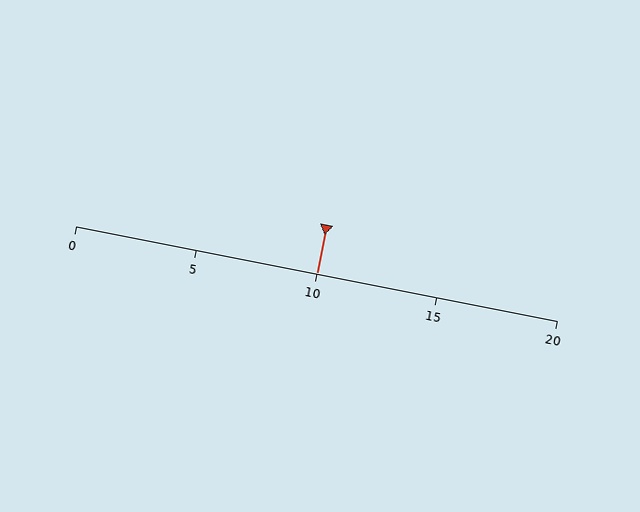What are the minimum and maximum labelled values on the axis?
The axis runs from 0 to 20.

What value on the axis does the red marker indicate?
The marker indicates approximately 10.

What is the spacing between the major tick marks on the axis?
The major ticks are spaced 5 apart.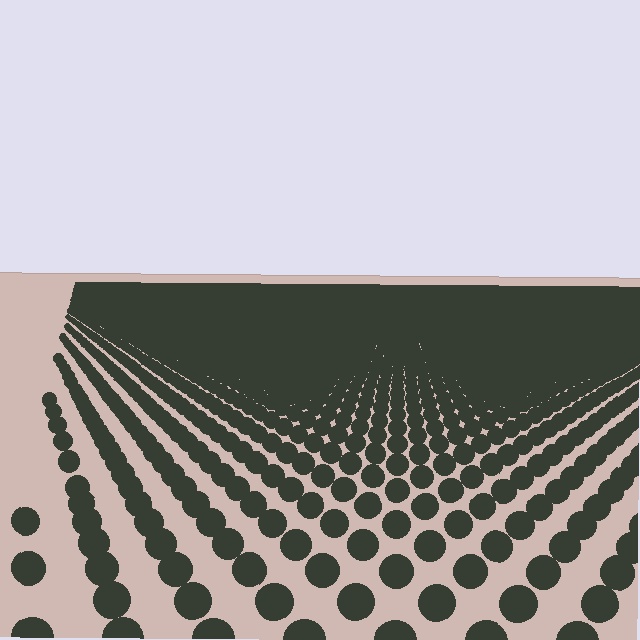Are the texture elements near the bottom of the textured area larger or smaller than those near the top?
Larger. Near the bottom, elements are closer to the viewer and appear at a bigger on-screen size.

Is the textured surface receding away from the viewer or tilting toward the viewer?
The surface is receding away from the viewer. Texture elements get smaller and denser toward the top.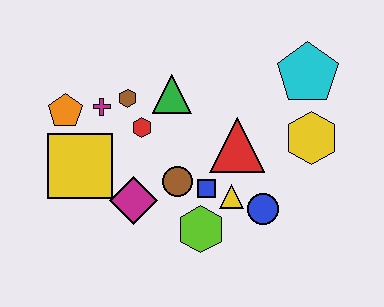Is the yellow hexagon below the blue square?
No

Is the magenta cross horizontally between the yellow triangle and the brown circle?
No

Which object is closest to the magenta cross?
The brown hexagon is closest to the magenta cross.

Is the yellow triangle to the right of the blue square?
Yes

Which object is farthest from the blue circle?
The orange pentagon is farthest from the blue circle.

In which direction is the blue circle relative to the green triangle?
The blue circle is below the green triangle.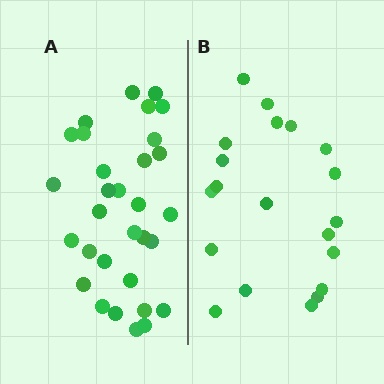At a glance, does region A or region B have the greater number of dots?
Region A (the left region) has more dots.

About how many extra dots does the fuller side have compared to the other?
Region A has roughly 12 or so more dots than region B.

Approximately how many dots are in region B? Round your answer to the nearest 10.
About 20 dots.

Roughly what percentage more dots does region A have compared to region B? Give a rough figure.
About 55% more.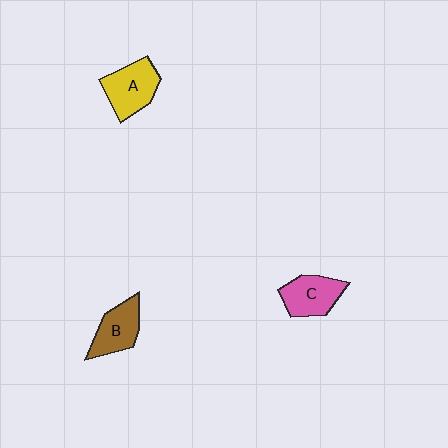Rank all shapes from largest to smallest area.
From largest to smallest: A (yellow), C (pink), B (brown).